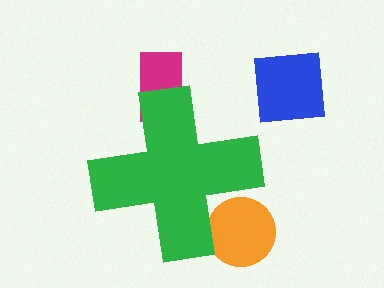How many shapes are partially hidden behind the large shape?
2 shapes are partially hidden.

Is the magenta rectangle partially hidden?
Yes, the magenta rectangle is partially hidden behind the green cross.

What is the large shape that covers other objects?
A green cross.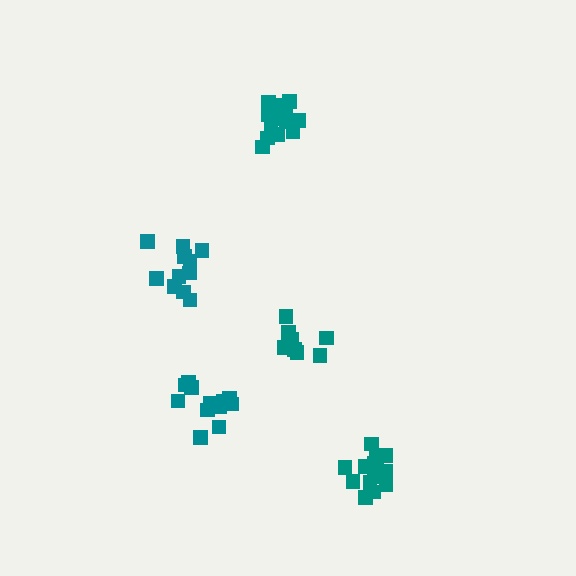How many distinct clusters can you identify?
There are 5 distinct clusters.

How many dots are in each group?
Group 1: 11 dots, Group 2: 9 dots, Group 3: 15 dots, Group 4: 12 dots, Group 5: 15 dots (62 total).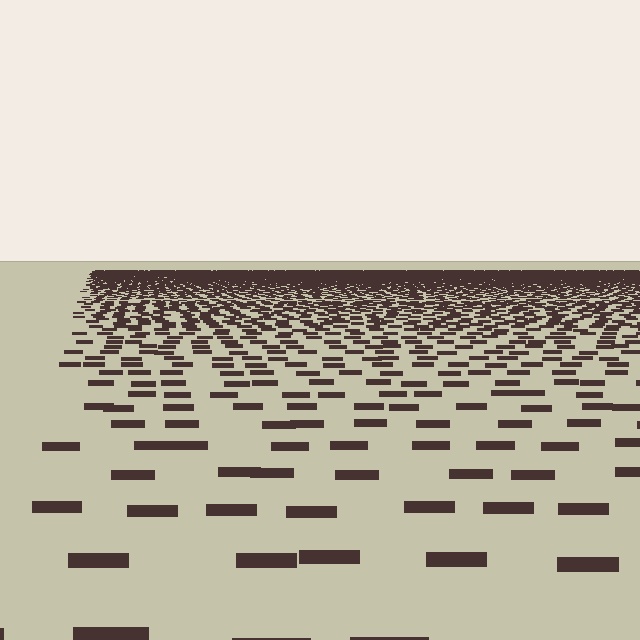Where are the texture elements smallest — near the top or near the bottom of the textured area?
Near the top.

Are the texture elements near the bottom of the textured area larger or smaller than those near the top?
Larger. Near the bottom, elements are closer to the viewer and appear at a bigger on-screen size.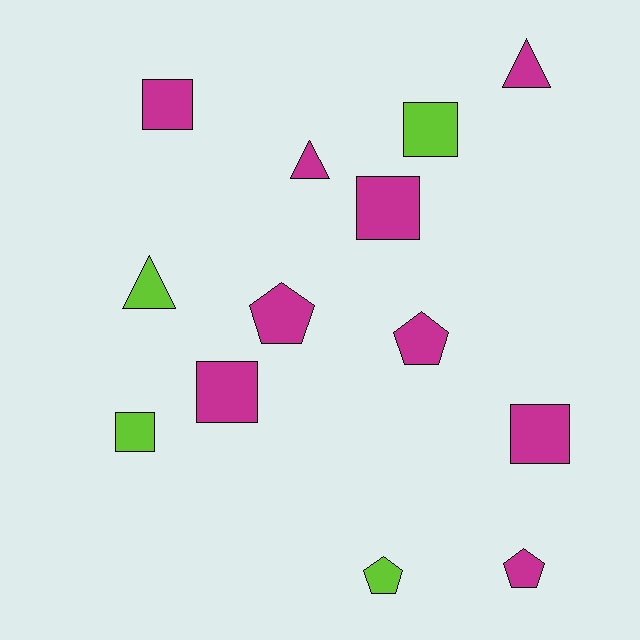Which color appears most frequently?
Magenta, with 9 objects.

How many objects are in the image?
There are 13 objects.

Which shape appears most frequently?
Square, with 6 objects.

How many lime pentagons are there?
There is 1 lime pentagon.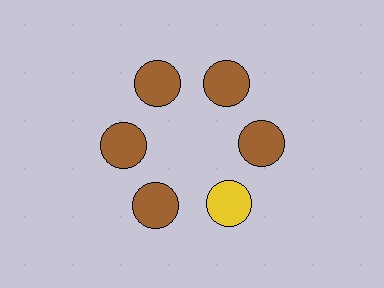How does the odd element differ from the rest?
It has a different color: yellow instead of brown.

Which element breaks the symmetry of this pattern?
The yellow circle at roughly the 5 o'clock position breaks the symmetry. All other shapes are brown circles.